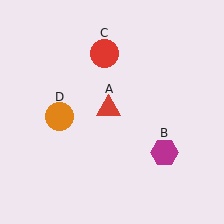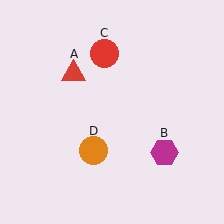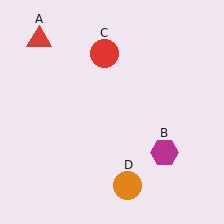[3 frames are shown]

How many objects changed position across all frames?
2 objects changed position: red triangle (object A), orange circle (object D).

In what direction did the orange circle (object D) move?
The orange circle (object D) moved down and to the right.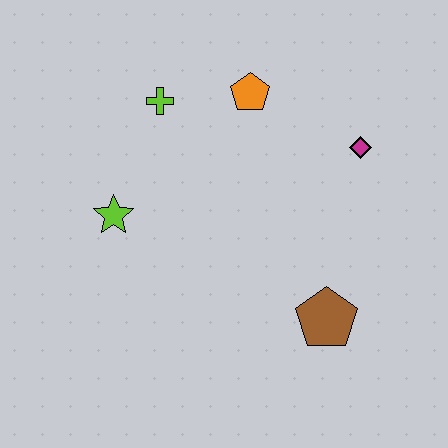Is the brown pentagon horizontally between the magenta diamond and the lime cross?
Yes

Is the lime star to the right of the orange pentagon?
No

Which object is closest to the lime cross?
The orange pentagon is closest to the lime cross.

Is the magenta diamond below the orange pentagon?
Yes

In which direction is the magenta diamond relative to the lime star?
The magenta diamond is to the right of the lime star.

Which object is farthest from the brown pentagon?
The lime cross is farthest from the brown pentagon.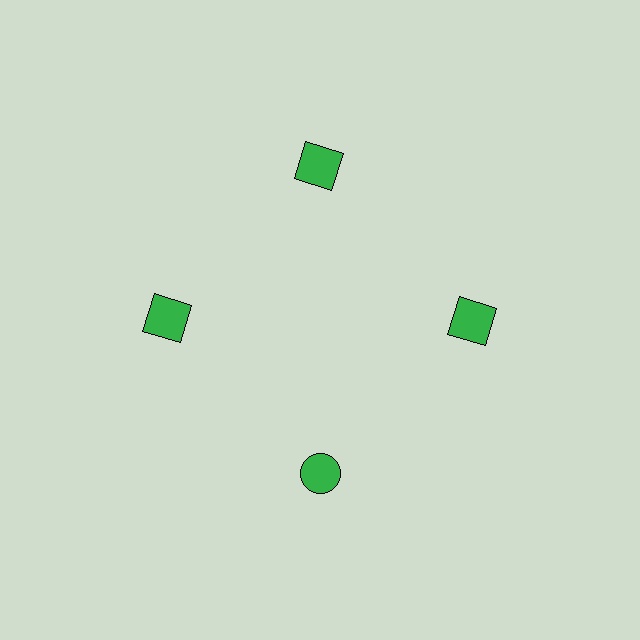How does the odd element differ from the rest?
It has a different shape: circle instead of square.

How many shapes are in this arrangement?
There are 4 shapes arranged in a ring pattern.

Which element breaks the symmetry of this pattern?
The green circle at roughly the 6 o'clock position breaks the symmetry. All other shapes are green squares.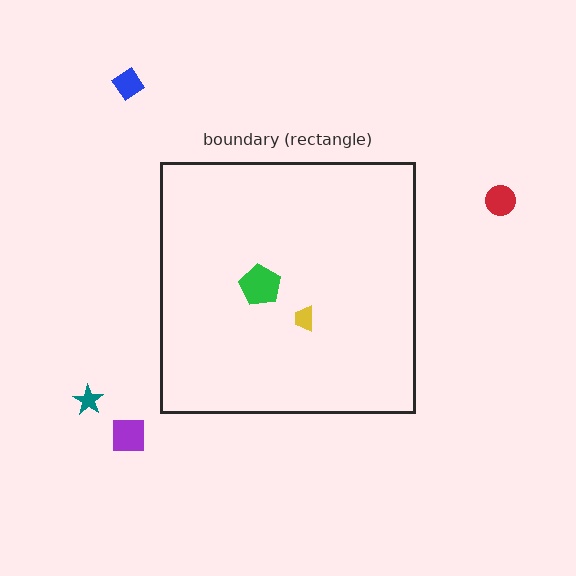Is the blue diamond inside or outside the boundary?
Outside.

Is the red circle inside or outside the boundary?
Outside.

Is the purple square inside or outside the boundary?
Outside.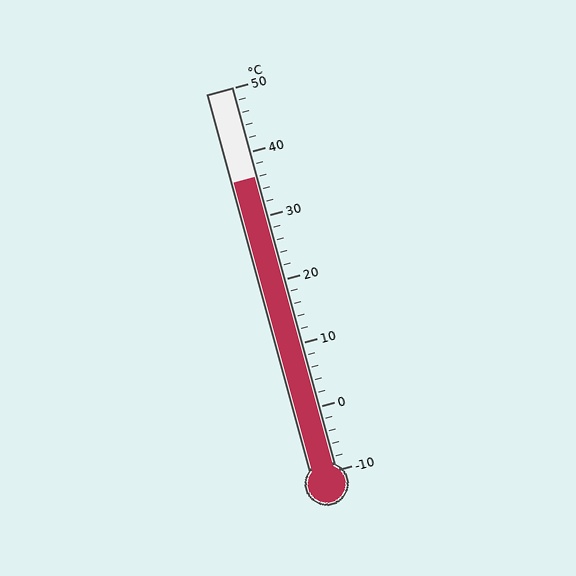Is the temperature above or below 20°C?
The temperature is above 20°C.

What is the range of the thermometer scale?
The thermometer scale ranges from -10°C to 50°C.